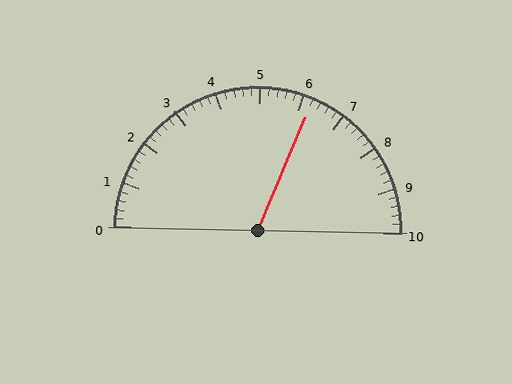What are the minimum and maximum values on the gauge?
The gauge ranges from 0 to 10.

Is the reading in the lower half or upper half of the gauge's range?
The reading is in the upper half of the range (0 to 10).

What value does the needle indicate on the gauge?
The needle indicates approximately 6.2.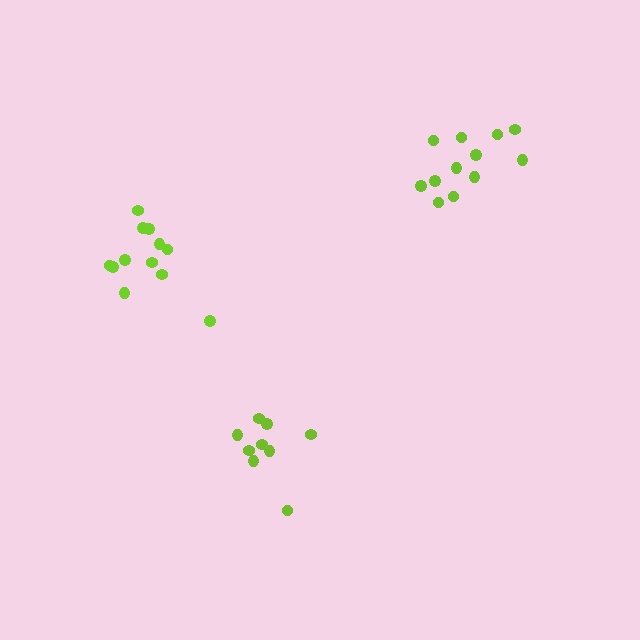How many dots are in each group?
Group 1: 12 dots, Group 2: 9 dots, Group 3: 12 dots (33 total).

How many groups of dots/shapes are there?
There are 3 groups.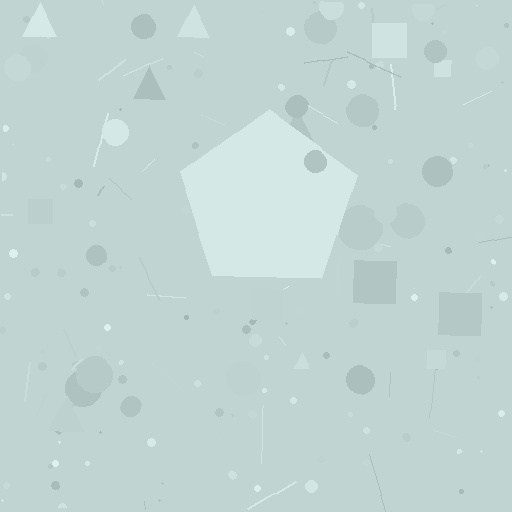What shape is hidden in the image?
A pentagon is hidden in the image.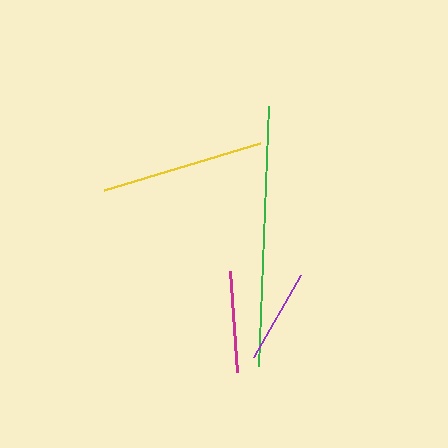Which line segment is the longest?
The green line is the longest at approximately 260 pixels.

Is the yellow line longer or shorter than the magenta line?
The yellow line is longer than the magenta line.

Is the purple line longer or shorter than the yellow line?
The yellow line is longer than the purple line.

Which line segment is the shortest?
The purple line is the shortest at approximately 94 pixels.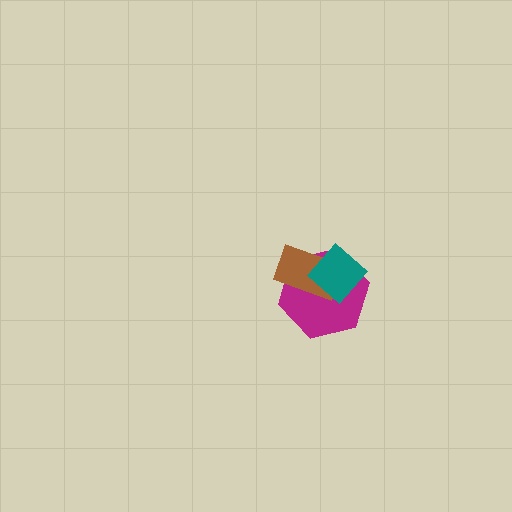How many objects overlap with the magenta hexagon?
2 objects overlap with the magenta hexagon.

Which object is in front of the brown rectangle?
The teal diamond is in front of the brown rectangle.